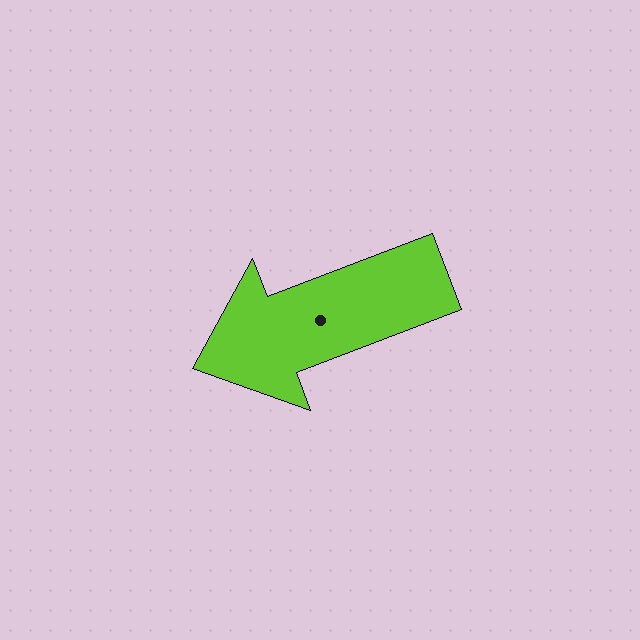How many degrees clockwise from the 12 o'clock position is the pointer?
Approximately 249 degrees.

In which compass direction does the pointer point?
West.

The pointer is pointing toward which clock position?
Roughly 8 o'clock.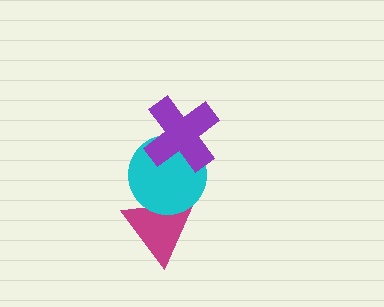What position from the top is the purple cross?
The purple cross is 1st from the top.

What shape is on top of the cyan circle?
The purple cross is on top of the cyan circle.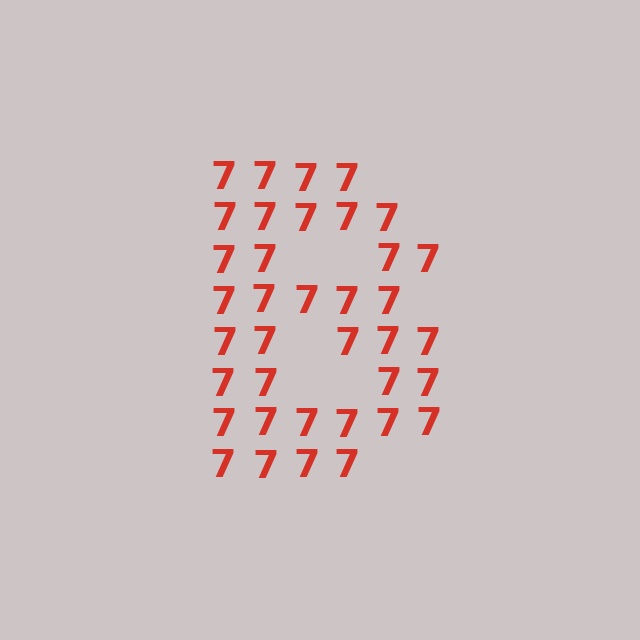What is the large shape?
The large shape is the letter B.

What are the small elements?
The small elements are digit 7's.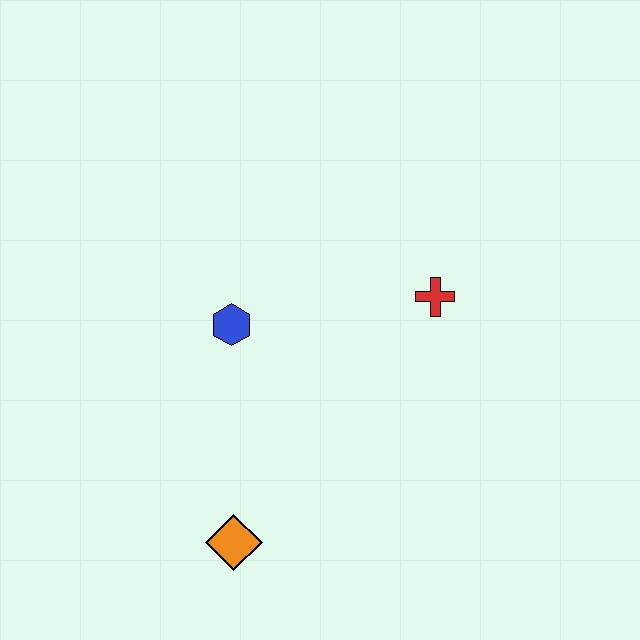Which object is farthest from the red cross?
The orange diamond is farthest from the red cross.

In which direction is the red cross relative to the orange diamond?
The red cross is above the orange diamond.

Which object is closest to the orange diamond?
The blue hexagon is closest to the orange diamond.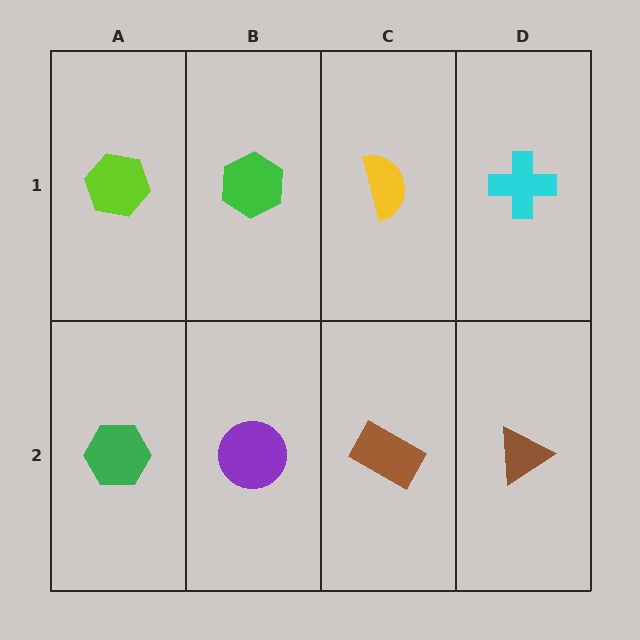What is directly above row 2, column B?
A green hexagon.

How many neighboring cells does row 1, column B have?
3.